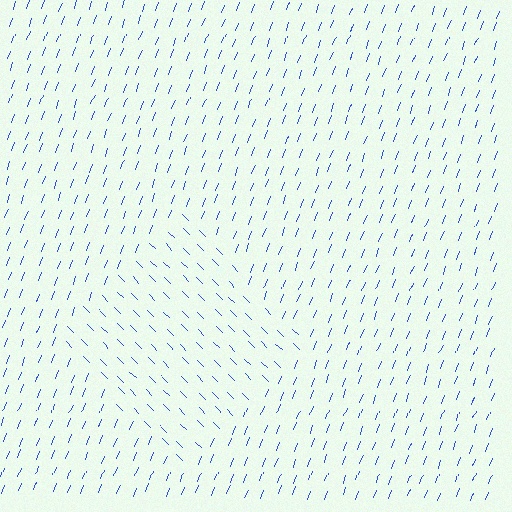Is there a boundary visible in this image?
Yes, there is a texture boundary formed by a change in line orientation.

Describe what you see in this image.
The image is filled with small blue line segments. A diamond region in the image has lines oriented differently from the surrounding lines, creating a visible texture boundary.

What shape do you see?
I see a diamond.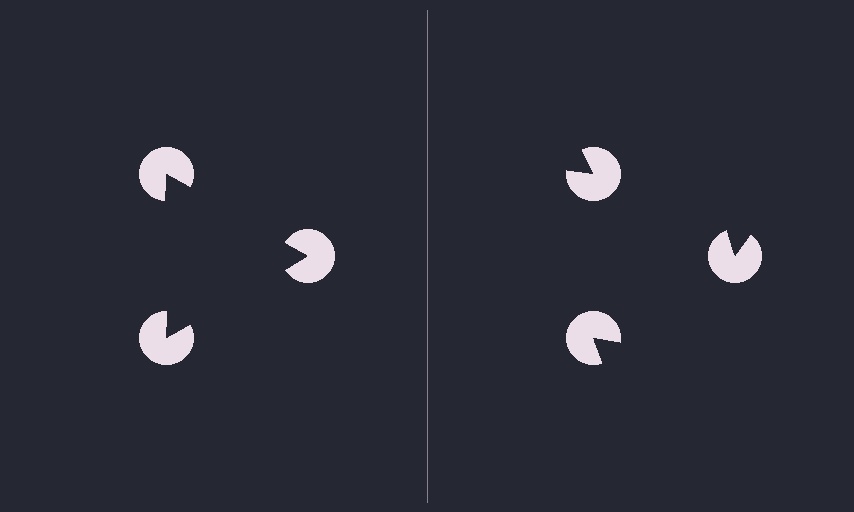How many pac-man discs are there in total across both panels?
6 — 3 on each side.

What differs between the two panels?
The pac-man discs are positioned identically on both sides; only the wedge orientations differ. On the left they align to a triangle; on the right they are misaligned.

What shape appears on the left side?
An illusory triangle.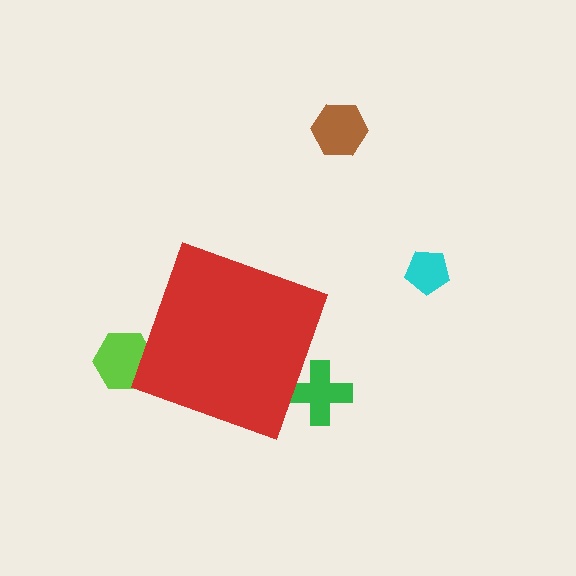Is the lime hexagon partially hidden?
Yes, the lime hexagon is partially hidden behind the red diamond.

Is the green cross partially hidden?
Yes, the green cross is partially hidden behind the red diamond.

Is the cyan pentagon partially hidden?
No, the cyan pentagon is fully visible.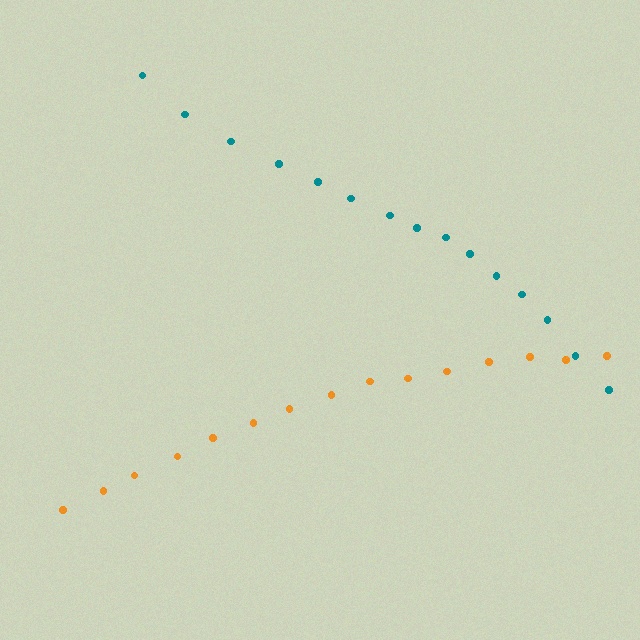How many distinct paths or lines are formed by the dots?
There are 2 distinct paths.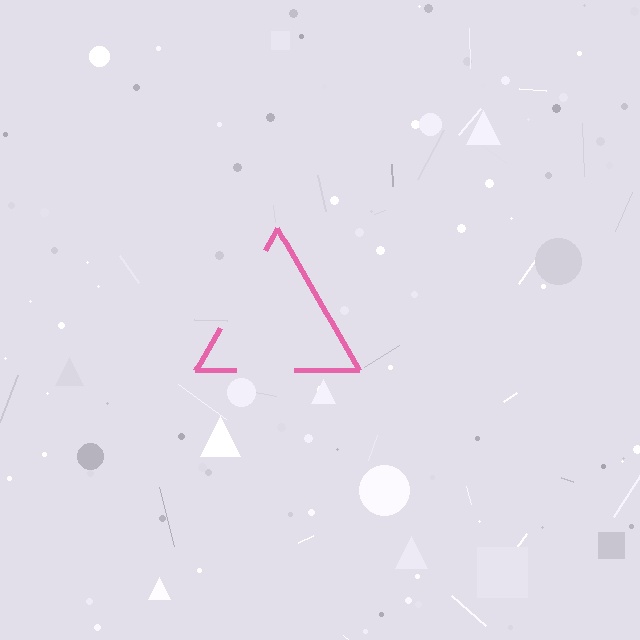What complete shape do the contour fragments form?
The contour fragments form a triangle.